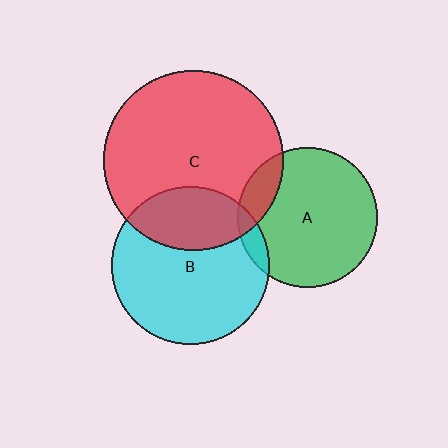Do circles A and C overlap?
Yes.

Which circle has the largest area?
Circle C (red).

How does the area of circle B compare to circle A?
Approximately 1.3 times.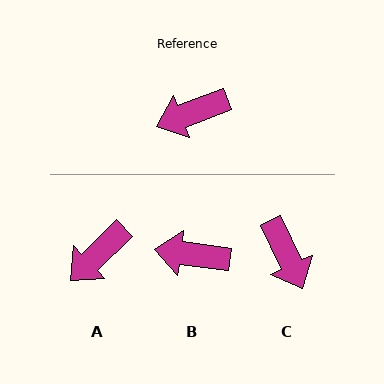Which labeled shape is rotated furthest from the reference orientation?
C, about 94 degrees away.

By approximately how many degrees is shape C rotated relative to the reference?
Approximately 94 degrees counter-clockwise.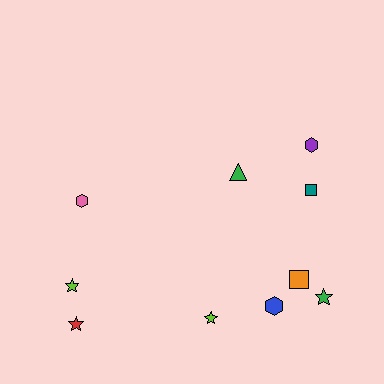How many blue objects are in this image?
There is 1 blue object.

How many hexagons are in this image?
There are 3 hexagons.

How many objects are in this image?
There are 10 objects.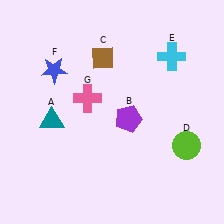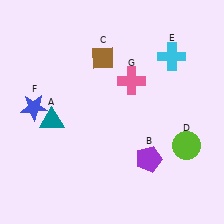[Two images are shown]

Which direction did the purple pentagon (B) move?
The purple pentagon (B) moved down.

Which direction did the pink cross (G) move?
The pink cross (G) moved right.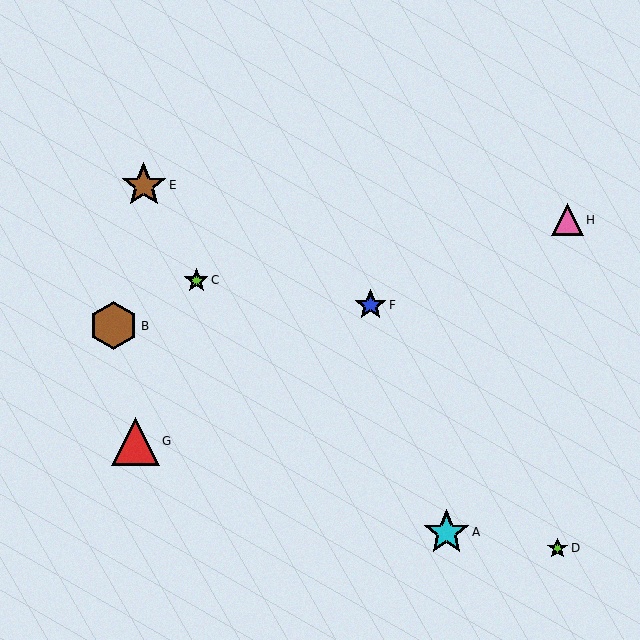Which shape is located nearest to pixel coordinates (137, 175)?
The brown star (labeled E) at (144, 185) is nearest to that location.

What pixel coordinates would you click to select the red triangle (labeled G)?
Click at (135, 441) to select the red triangle G.